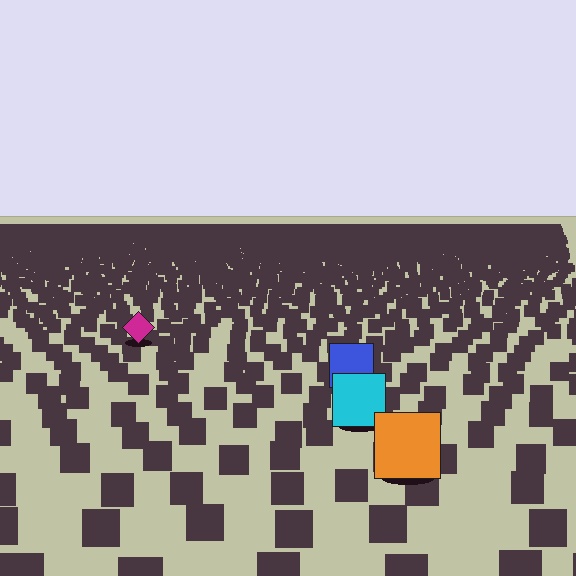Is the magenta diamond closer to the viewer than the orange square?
No. The orange square is closer — you can tell from the texture gradient: the ground texture is coarser near it.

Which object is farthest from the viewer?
The magenta diamond is farthest from the viewer. It appears smaller and the ground texture around it is denser.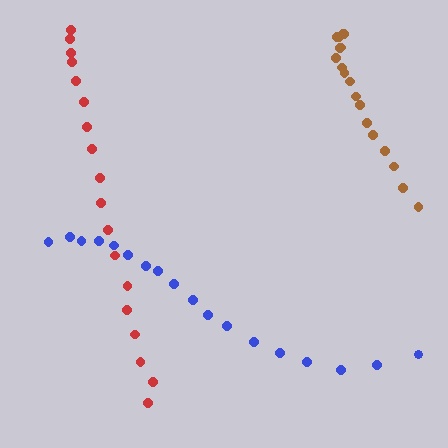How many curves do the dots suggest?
There are 3 distinct paths.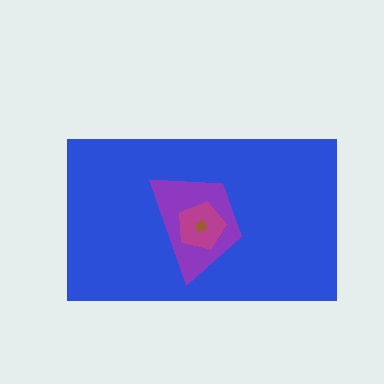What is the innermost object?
The brown diamond.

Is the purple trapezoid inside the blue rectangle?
Yes.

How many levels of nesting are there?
4.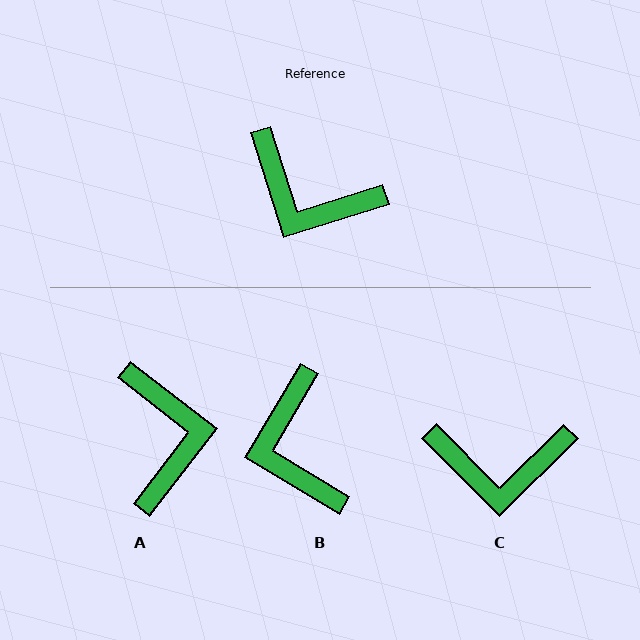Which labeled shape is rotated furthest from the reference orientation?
A, about 125 degrees away.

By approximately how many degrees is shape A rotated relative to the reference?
Approximately 125 degrees counter-clockwise.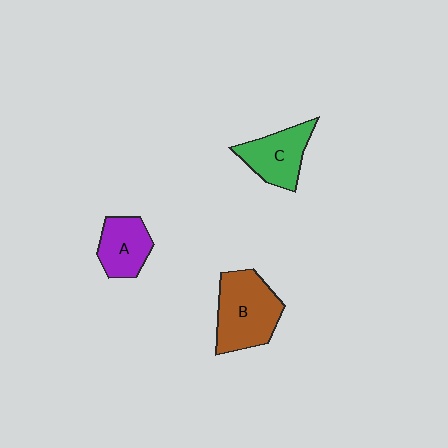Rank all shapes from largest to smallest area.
From largest to smallest: B (brown), C (green), A (purple).